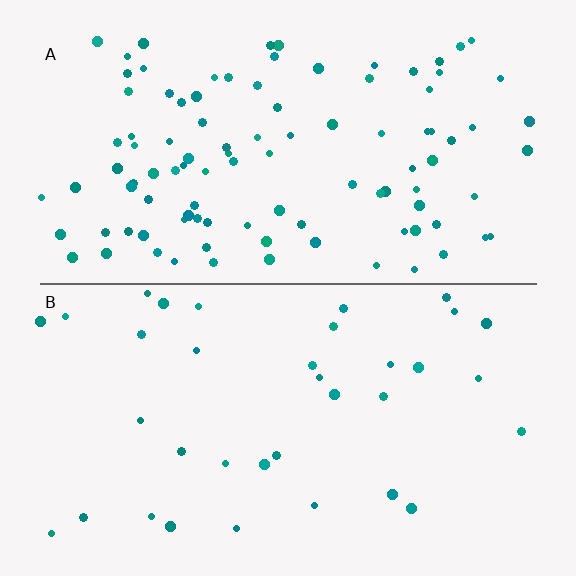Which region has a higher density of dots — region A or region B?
A (the top).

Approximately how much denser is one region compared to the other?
Approximately 2.9× — region A over region B.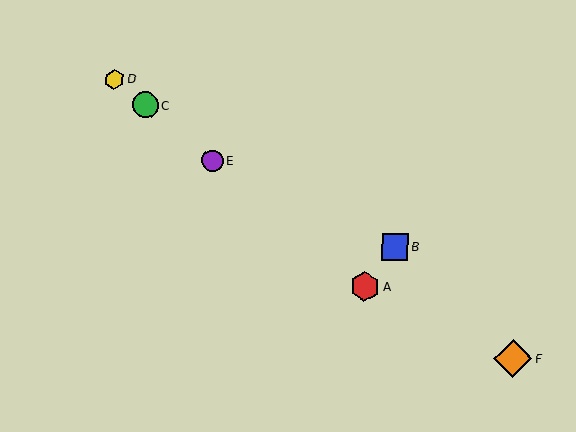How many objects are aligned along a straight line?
4 objects (A, C, D, E) are aligned along a straight line.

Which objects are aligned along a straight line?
Objects A, C, D, E are aligned along a straight line.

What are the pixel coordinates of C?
Object C is at (146, 105).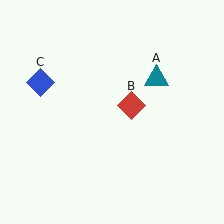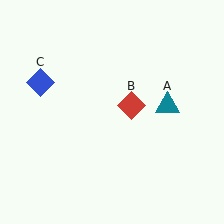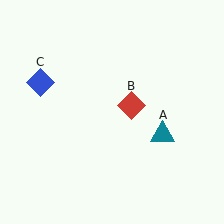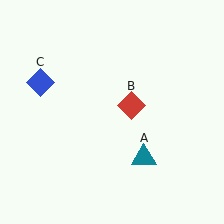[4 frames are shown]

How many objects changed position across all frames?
1 object changed position: teal triangle (object A).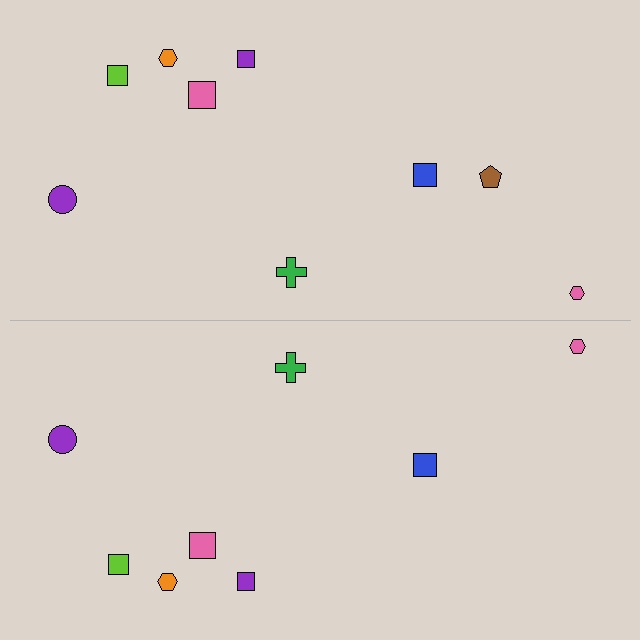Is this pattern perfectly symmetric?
No, the pattern is not perfectly symmetric. A brown pentagon is missing from the bottom side.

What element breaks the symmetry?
A brown pentagon is missing from the bottom side.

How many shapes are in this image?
There are 17 shapes in this image.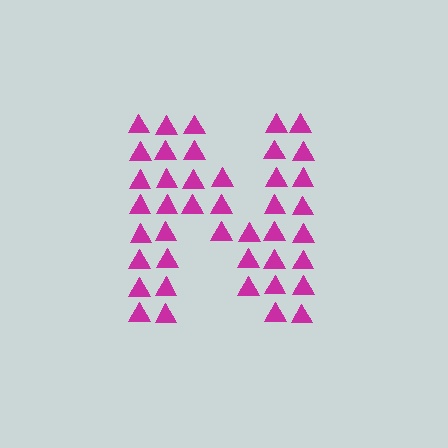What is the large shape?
The large shape is the letter N.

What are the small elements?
The small elements are triangles.